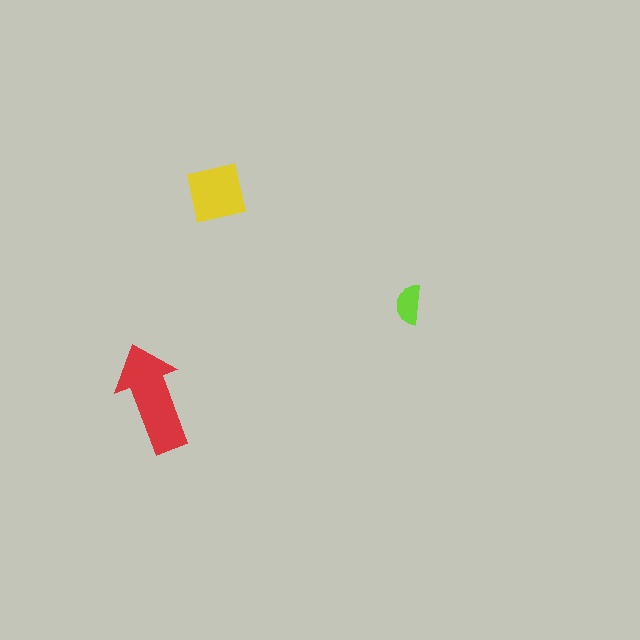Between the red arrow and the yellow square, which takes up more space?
The red arrow.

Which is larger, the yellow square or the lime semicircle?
The yellow square.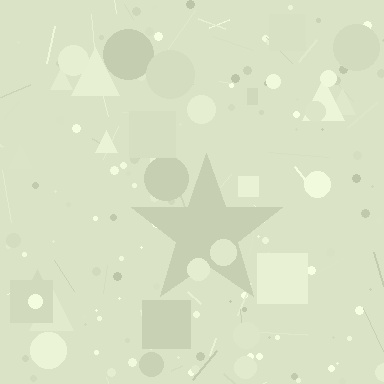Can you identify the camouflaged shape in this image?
The camouflaged shape is a star.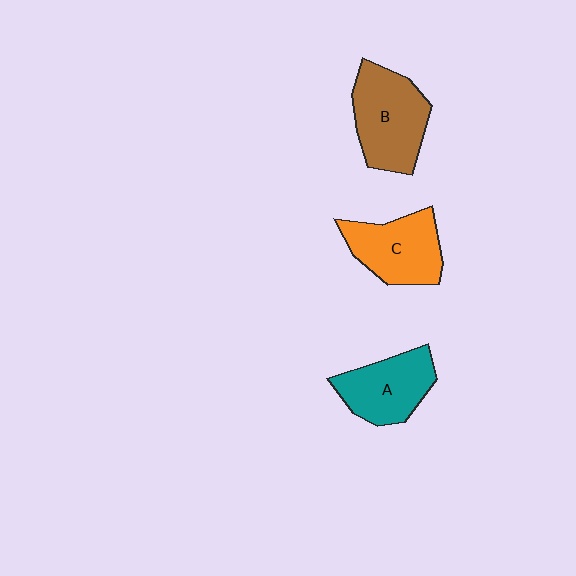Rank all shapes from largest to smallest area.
From largest to smallest: B (brown), C (orange), A (teal).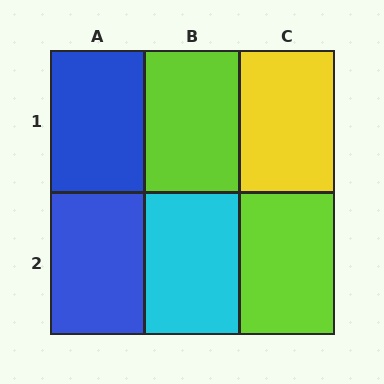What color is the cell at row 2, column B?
Cyan.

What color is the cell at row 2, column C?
Lime.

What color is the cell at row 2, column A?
Blue.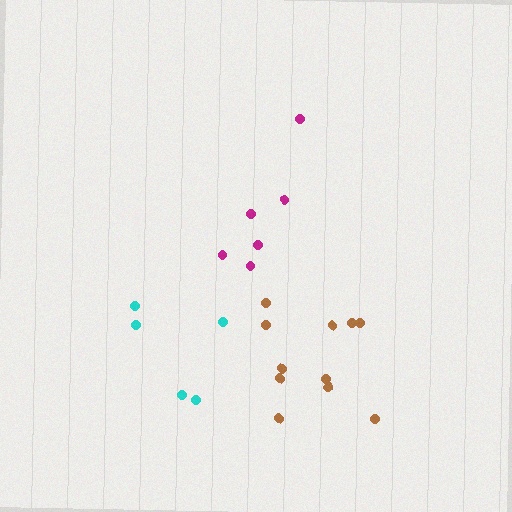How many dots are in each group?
Group 1: 11 dots, Group 2: 6 dots, Group 3: 5 dots (22 total).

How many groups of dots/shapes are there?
There are 3 groups.